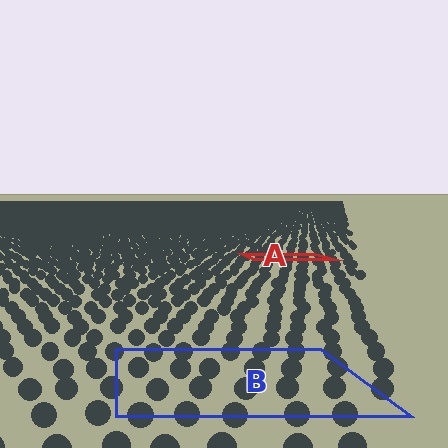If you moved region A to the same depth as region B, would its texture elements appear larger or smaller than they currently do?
They would appear larger. At a closer depth, the same texture elements are projected at a bigger on-screen size.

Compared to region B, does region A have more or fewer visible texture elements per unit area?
Region A has more texture elements per unit area — they are packed more densely because it is farther away.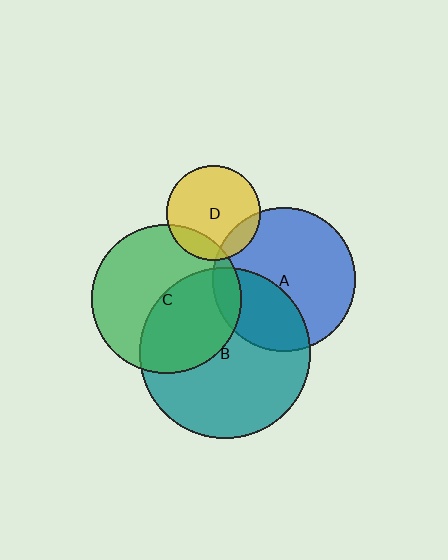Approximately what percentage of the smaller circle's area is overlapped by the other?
Approximately 15%.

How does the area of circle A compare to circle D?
Approximately 2.3 times.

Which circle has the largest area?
Circle B (teal).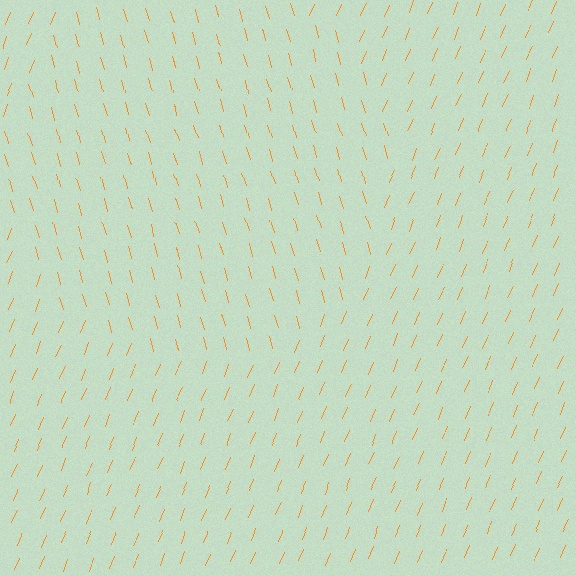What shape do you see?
I see a circle.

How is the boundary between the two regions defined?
The boundary is defined purely by a change in line orientation (approximately 39 degrees difference). All lines are the same color and thickness.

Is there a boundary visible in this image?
Yes, there is a texture boundary formed by a change in line orientation.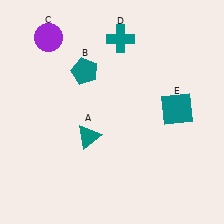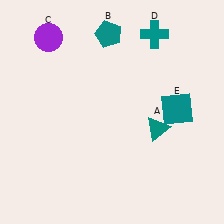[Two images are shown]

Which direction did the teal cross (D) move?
The teal cross (D) moved right.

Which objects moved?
The objects that moved are: the teal triangle (A), the teal pentagon (B), the teal cross (D).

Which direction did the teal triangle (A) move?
The teal triangle (A) moved right.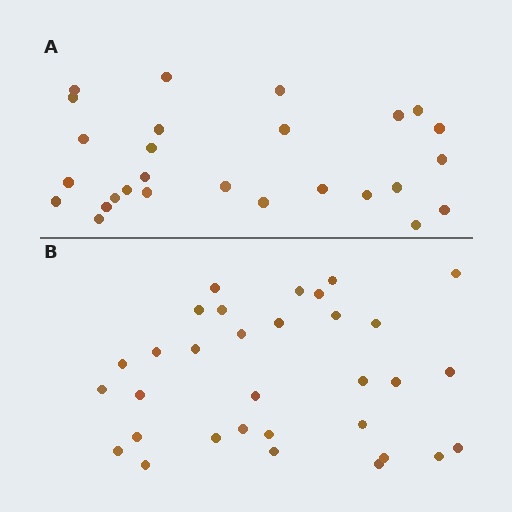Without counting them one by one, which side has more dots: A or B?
Region B (the bottom region) has more dots.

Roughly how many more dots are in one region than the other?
Region B has about 5 more dots than region A.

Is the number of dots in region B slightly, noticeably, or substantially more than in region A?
Region B has only slightly more — the two regions are fairly close. The ratio is roughly 1.2 to 1.